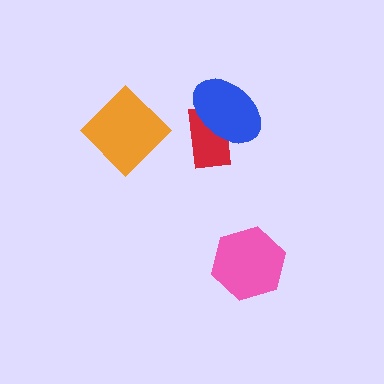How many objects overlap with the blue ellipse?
1 object overlaps with the blue ellipse.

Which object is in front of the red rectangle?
The blue ellipse is in front of the red rectangle.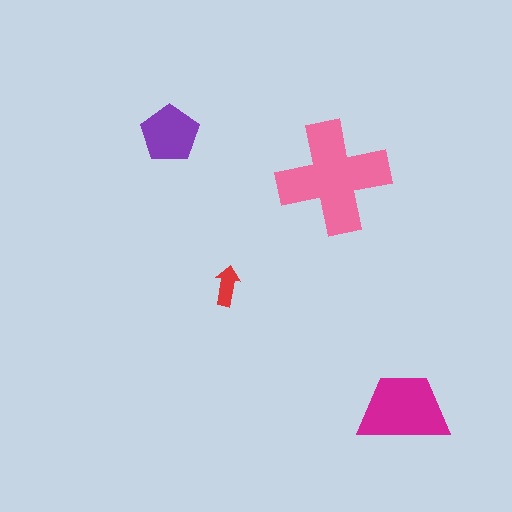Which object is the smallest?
The red arrow.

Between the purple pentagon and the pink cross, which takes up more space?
The pink cross.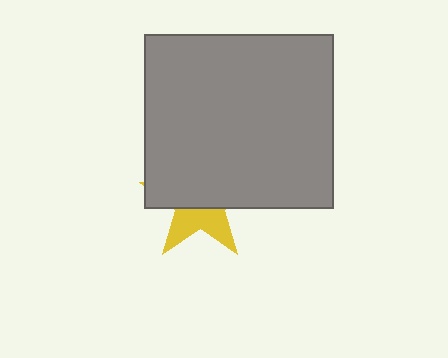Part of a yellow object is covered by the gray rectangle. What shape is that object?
It is a star.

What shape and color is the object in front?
The object in front is a gray rectangle.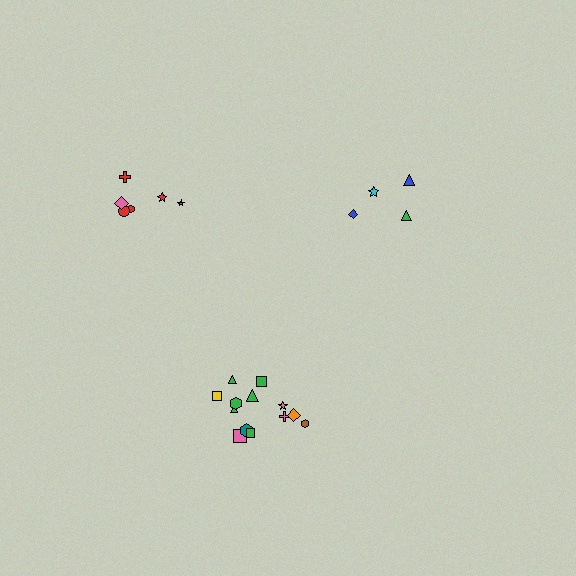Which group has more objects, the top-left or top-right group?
The top-left group.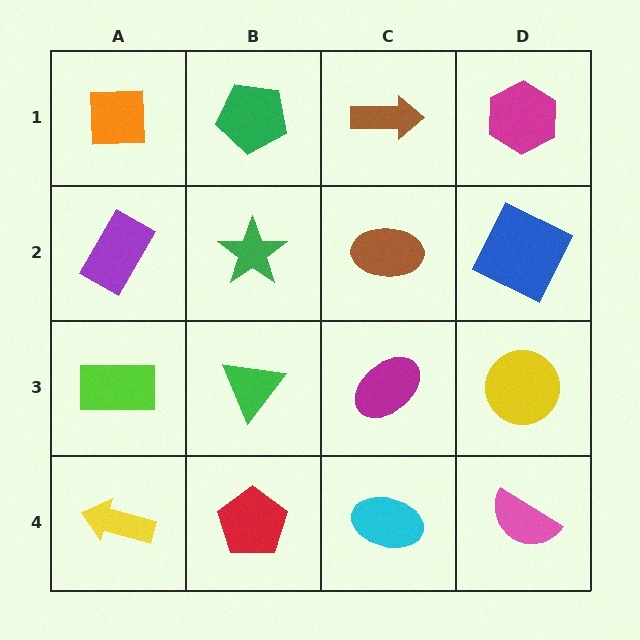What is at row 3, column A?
A lime rectangle.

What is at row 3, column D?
A yellow circle.